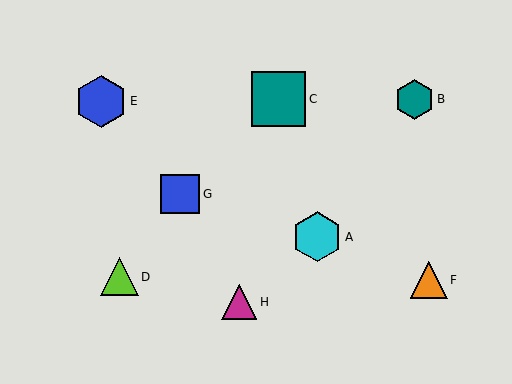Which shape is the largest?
The teal square (labeled C) is the largest.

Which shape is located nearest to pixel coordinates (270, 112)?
The teal square (labeled C) at (278, 99) is nearest to that location.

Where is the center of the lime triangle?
The center of the lime triangle is at (119, 277).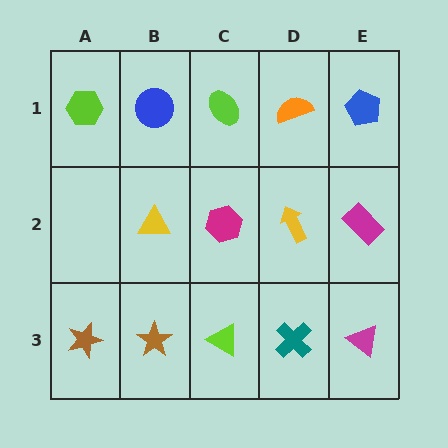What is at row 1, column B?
A blue circle.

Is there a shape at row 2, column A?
No, that cell is empty.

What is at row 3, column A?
A brown star.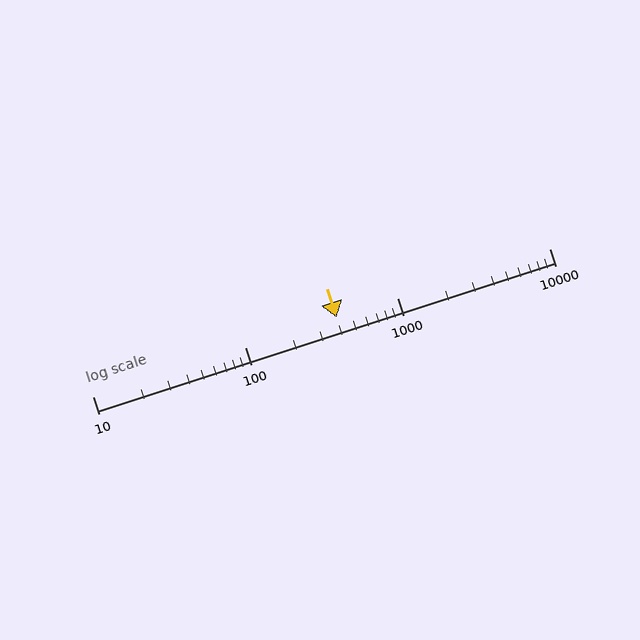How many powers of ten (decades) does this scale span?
The scale spans 3 decades, from 10 to 10000.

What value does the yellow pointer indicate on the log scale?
The pointer indicates approximately 400.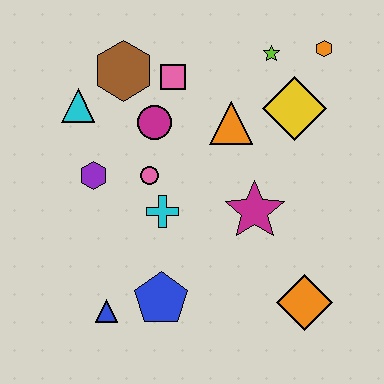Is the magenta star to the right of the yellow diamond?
No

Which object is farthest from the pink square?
The orange diamond is farthest from the pink square.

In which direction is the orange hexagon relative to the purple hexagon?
The orange hexagon is to the right of the purple hexagon.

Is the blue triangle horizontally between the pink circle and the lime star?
No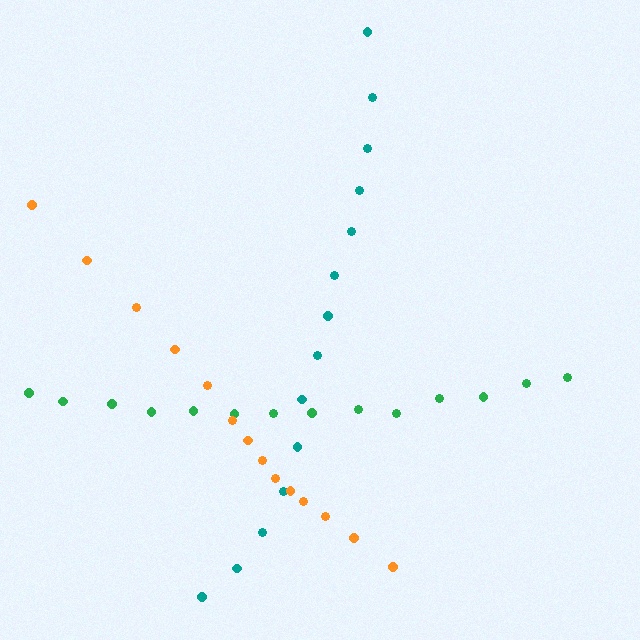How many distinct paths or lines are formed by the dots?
There are 3 distinct paths.